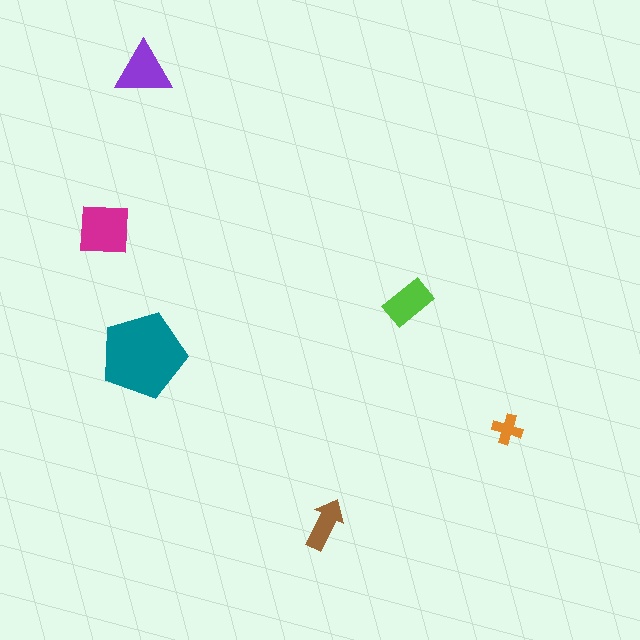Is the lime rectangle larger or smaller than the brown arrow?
Larger.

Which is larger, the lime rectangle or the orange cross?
The lime rectangle.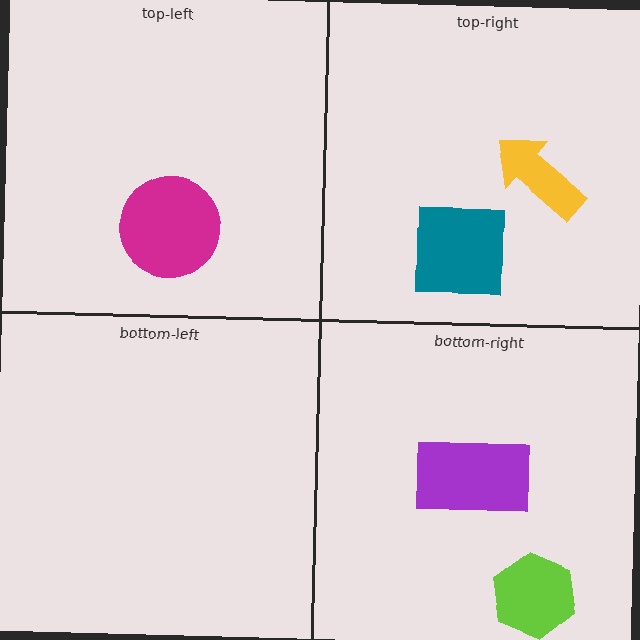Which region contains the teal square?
The top-right region.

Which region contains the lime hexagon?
The bottom-right region.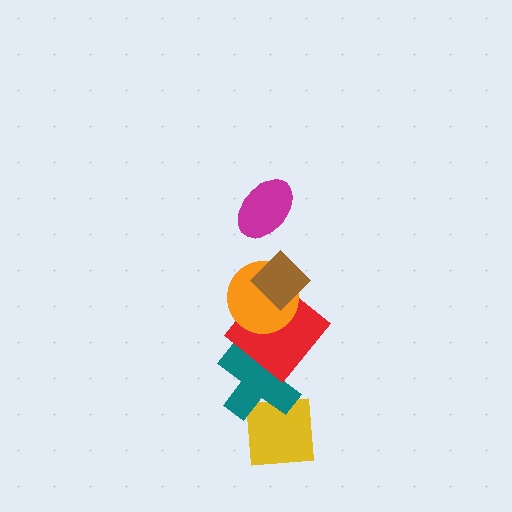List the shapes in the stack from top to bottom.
From top to bottom: the magenta ellipse, the brown diamond, the orange circle, the red diamond, the teal cross, the yellow square.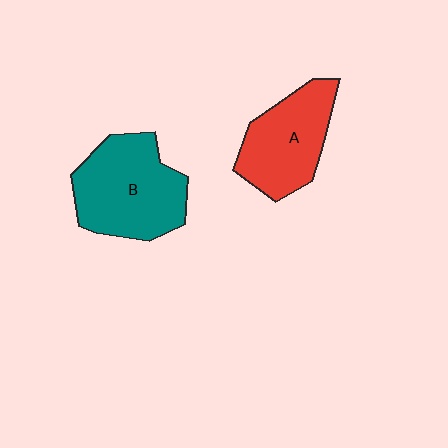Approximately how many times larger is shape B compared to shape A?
Approximately 1.2 times.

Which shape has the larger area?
Shape B (teal).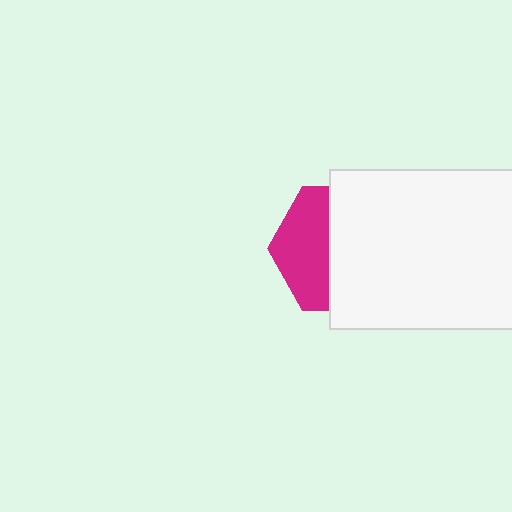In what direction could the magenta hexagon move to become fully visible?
The magenta hexagon could move left. That would shift it out from behind the white rectangle entirely.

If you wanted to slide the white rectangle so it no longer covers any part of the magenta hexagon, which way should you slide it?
Slide it right — that is the most direct way to separate the two shapes.